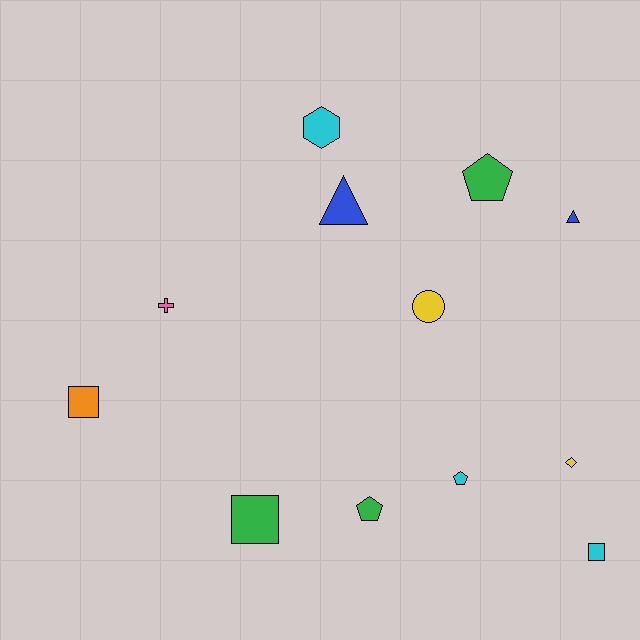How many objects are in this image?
There are 12 objects.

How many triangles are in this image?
There are 2 triangles.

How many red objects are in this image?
There are no red objects.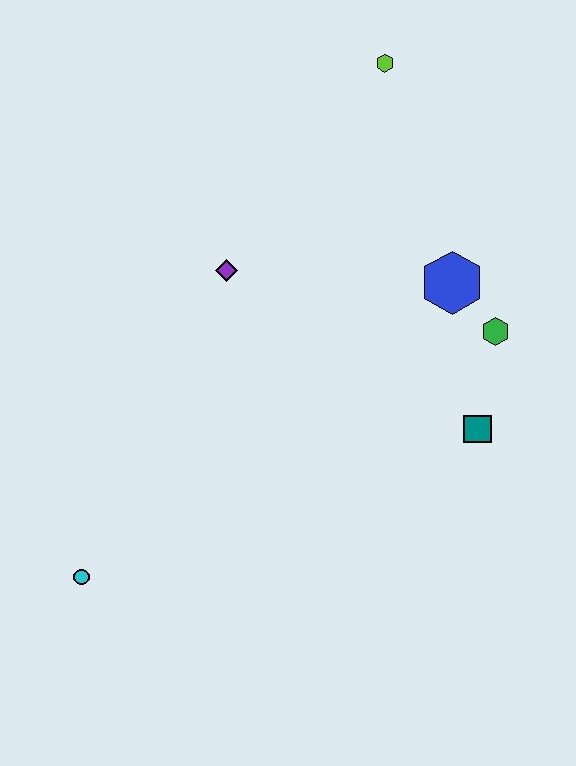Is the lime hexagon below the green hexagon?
No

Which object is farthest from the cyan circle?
The lime hexagon is farthest from the cyan circle.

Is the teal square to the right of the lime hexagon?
Yes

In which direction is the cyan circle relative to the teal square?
The cyan circle is to the left of the teal square.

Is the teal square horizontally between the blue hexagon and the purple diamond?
No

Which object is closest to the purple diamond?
The blue hexagon is closest to the purple diamond.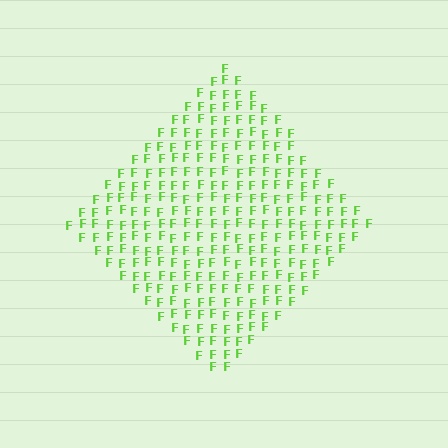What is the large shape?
The large shape is a diamond.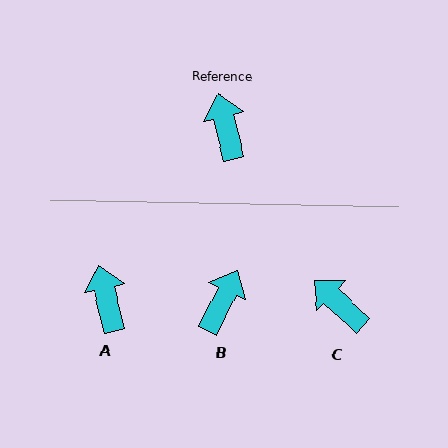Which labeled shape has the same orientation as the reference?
A.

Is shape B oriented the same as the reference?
No, it is off by about 39 degrees.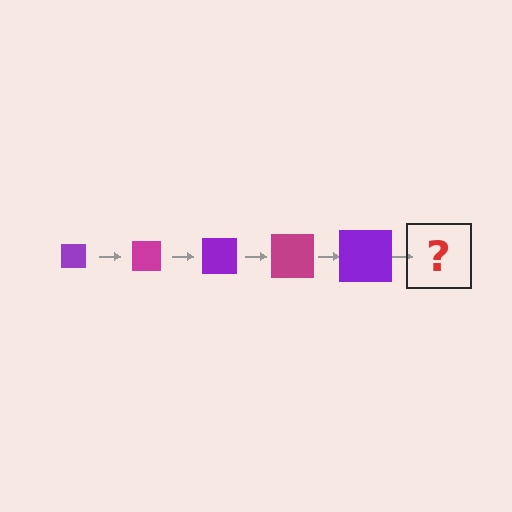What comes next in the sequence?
The next element should be a magenta square, larger than the previous one.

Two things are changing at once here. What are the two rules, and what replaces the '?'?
The two rules are that the square grows larger each step and the color cycles through purple and magenta. The '?' should be a magenta square, larger than the previous one.